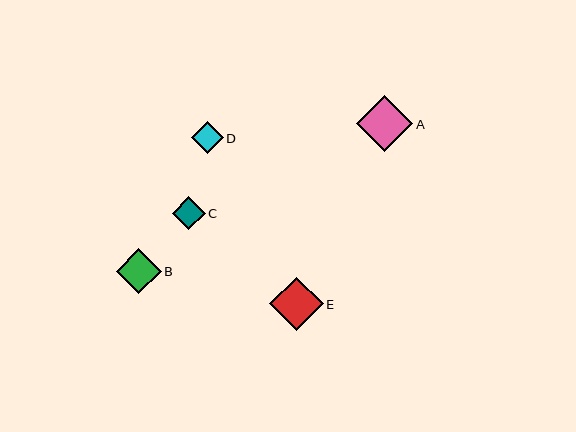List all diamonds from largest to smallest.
From largest to smallest: A, E, B, D, C.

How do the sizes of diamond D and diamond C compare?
Diamond D and diamond C are approximately the same size.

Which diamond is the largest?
Diamond A is the largest with a size of approximately 57 pixels.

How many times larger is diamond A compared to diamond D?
Diamond A is approximately 1.7 times the size of diamond D.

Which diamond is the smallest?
Diamond C is the smallest with a size of approximately 32 pixels.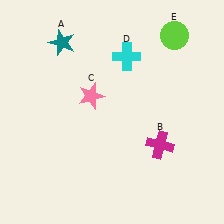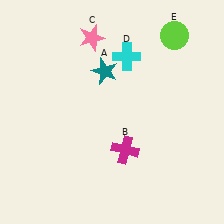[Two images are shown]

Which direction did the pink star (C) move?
The pink star (C) moved up.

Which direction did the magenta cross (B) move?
The magenta cross (B) moved left.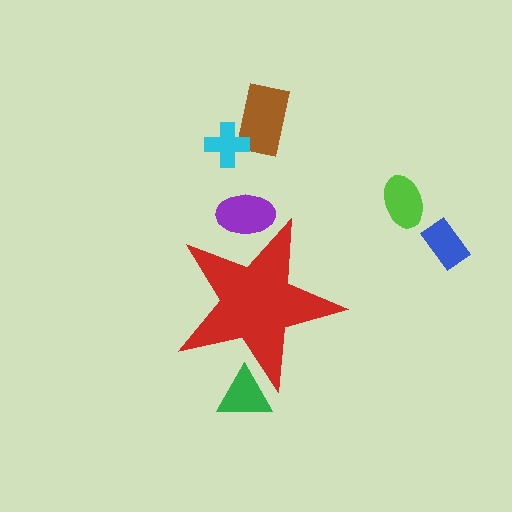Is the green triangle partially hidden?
Yes, the green triangle is partially hidden behind the red star.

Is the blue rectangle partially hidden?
No, the blue rectangle is fully visible.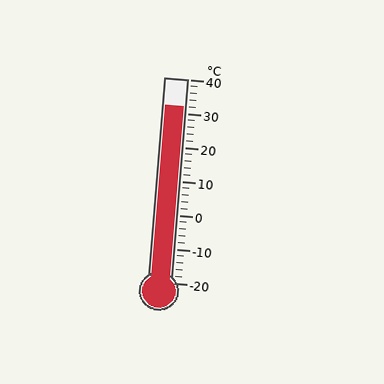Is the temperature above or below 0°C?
The temperature is above 0°C.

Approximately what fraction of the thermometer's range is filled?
The thermometer is filled to approximately 85% of its range.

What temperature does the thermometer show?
The thermometer shows approximately 32°C.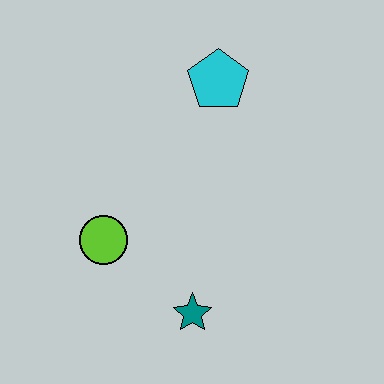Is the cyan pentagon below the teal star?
No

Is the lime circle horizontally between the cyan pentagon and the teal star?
No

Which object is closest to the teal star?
The lime circle is closest to the teal star.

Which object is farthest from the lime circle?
The cyan pentagon is farthest from the lime circle.